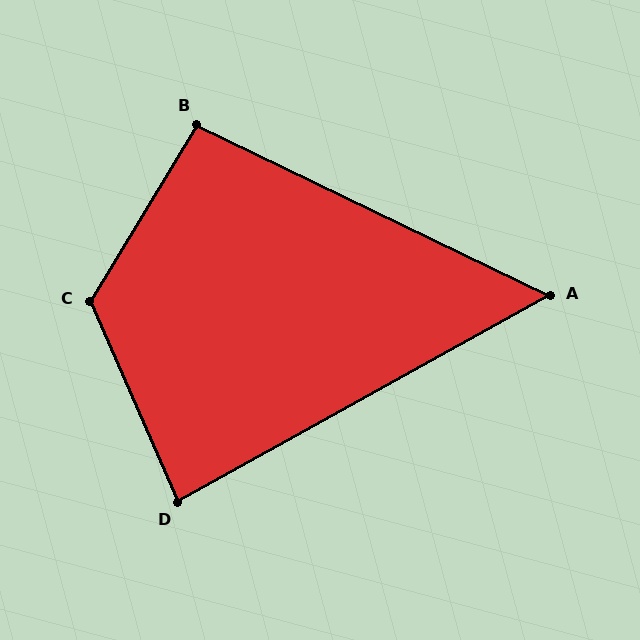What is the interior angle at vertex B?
Approximately 95 degrees (obtuse).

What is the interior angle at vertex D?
Approximately 85 degrees (acute).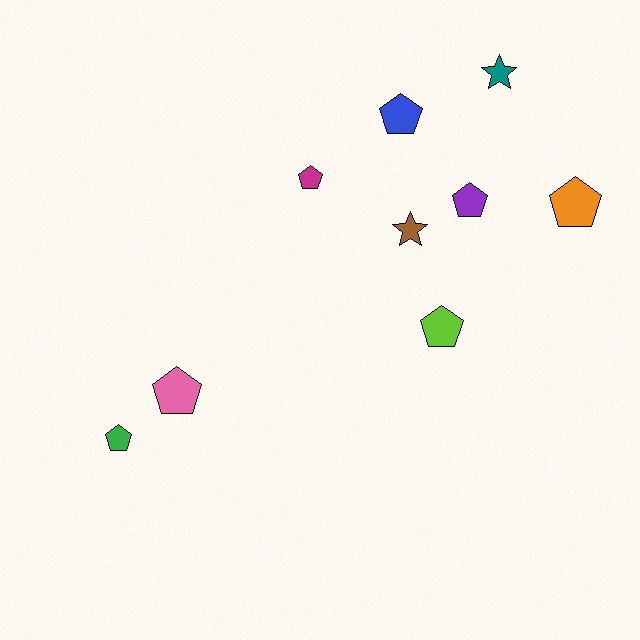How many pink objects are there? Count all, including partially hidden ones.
There is 1 pink object.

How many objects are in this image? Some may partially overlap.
There are 9 objects.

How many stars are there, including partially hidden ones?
There are 2 stars.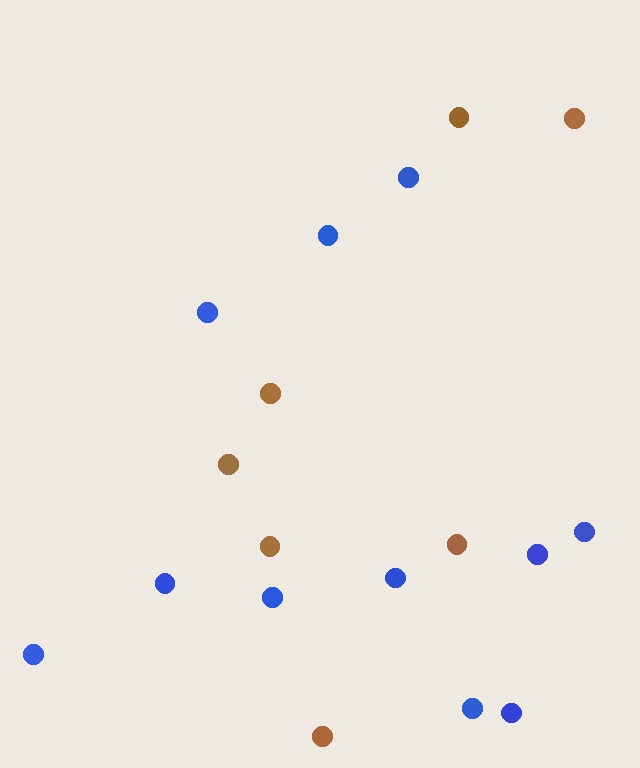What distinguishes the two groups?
There are 2 groups: one group of brown circles (7) and one group of blue circles (11).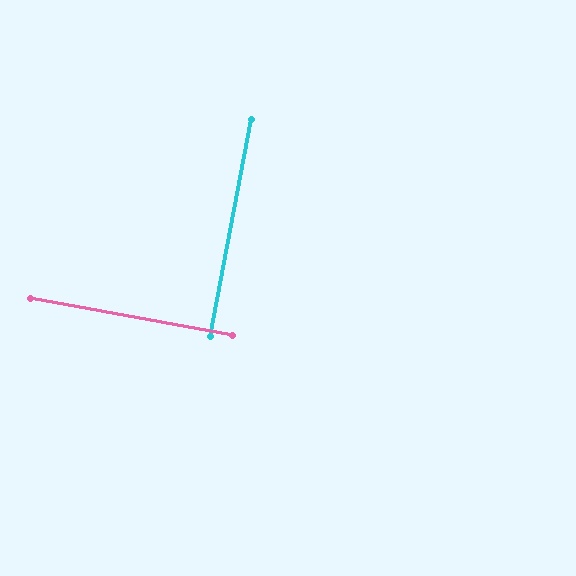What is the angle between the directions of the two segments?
Approximately 90 degrees.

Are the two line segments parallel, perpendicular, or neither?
Perpendicular — they meet at approximately 90°.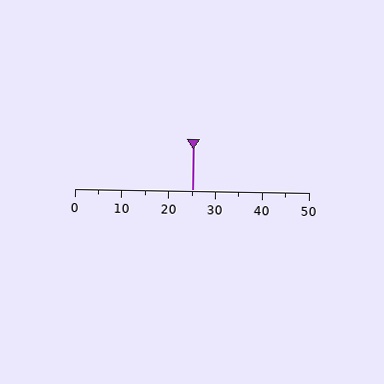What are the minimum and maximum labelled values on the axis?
The axis runs from 0 to 50.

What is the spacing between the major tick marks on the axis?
The major ticks are spaced 10 apart.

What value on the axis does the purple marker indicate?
The marker indicates approximately 25.